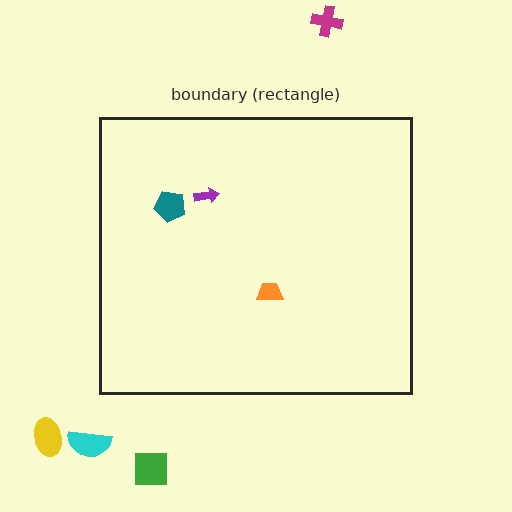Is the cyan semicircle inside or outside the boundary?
Outside.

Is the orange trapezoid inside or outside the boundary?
Inside.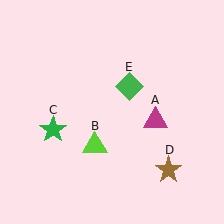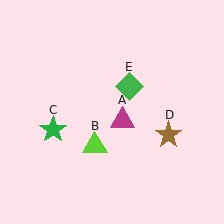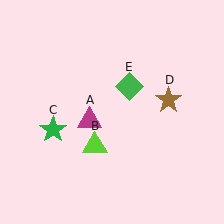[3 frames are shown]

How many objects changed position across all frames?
2 objects changed position: magenta triangle (object A), brown star (object D).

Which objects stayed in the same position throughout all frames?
Lime triangle (object B) and green star (object C) and green diamond (object E) remained stationary.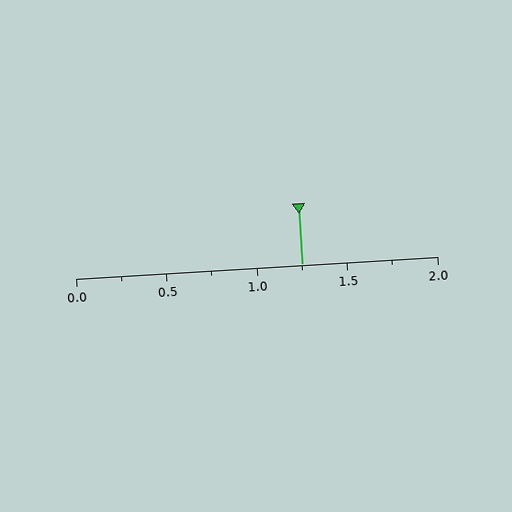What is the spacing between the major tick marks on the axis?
The major ticks are spaced 0.5 apart.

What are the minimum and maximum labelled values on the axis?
The axis runs from 0.0 to 2.0.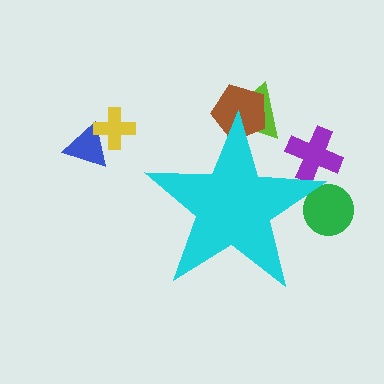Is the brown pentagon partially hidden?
Yes, the brown pentagon is partially hidden behind the cyan star.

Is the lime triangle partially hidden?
Yes, the lime triangle is partially hidden behind the cyan star.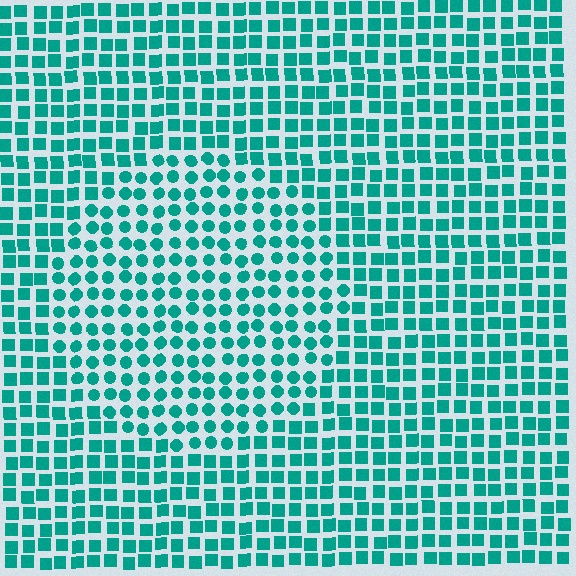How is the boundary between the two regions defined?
The boundary is defined by a change in element shape: circles inside vs. squares outside. All elements share the same color and spacing.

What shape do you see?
I see a circle.